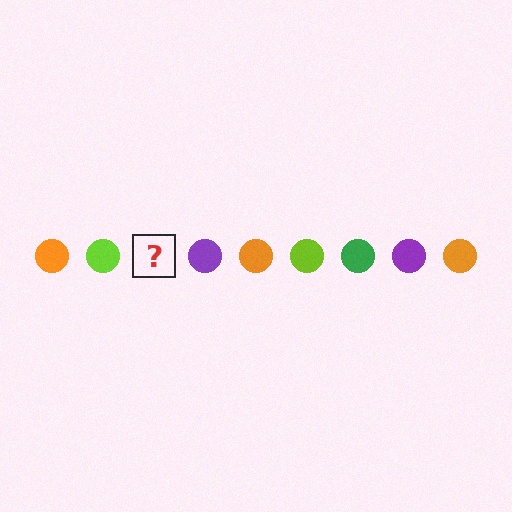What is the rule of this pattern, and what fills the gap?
The rule is that the pattern cycles through orange, lime, green, purple circles. The gap should be filled with a green circle.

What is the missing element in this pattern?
The missing element is a green circle.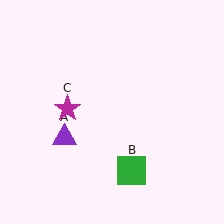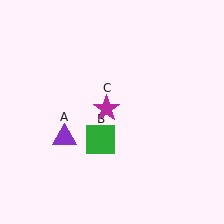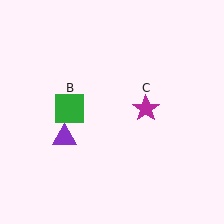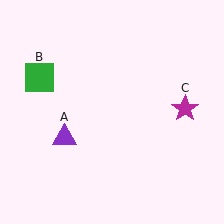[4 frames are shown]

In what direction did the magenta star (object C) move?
The magenta star (object C) moved right.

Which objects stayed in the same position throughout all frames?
Purple triangle (object A) remained stationary.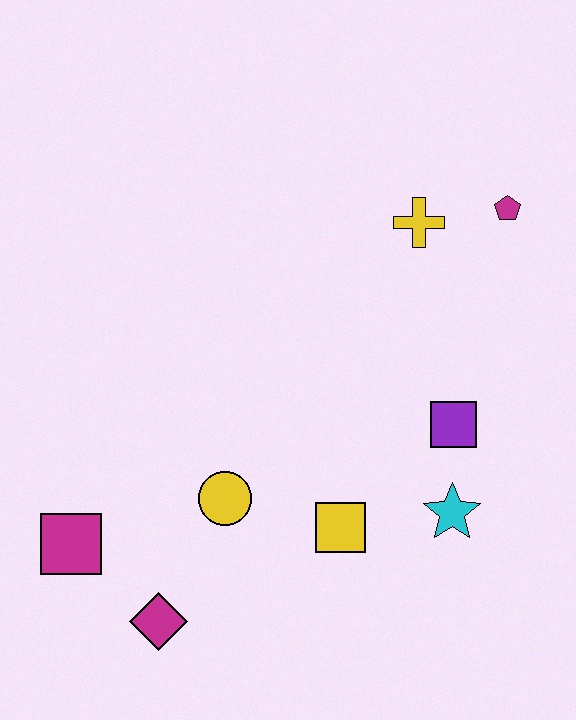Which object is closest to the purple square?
The cyan star is closest to the purple square.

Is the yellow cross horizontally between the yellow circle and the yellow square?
No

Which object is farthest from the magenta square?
The magenta pentagon is farthest from the magenta square.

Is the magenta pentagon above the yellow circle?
Yes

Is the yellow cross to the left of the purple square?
Yes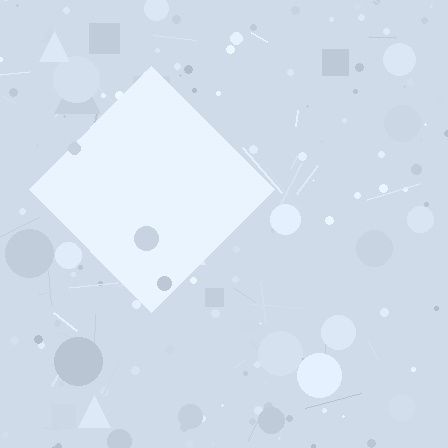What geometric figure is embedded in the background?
A diamond is embedded in the background.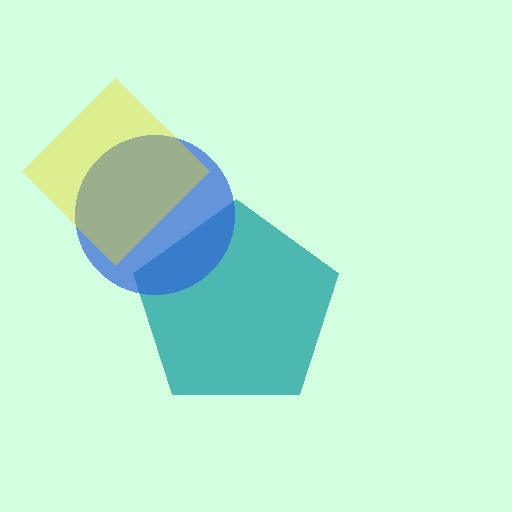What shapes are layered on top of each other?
The layered shapes are: a teal pentagon, a blue circle, a yellow diamond.